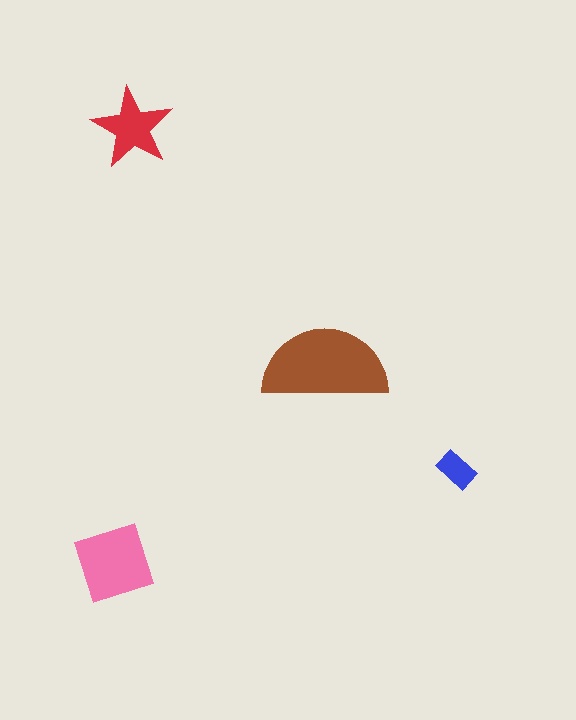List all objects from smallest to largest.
The blue rectangle, the red star, the pink diamond, the brown semicircle.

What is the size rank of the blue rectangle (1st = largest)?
4th.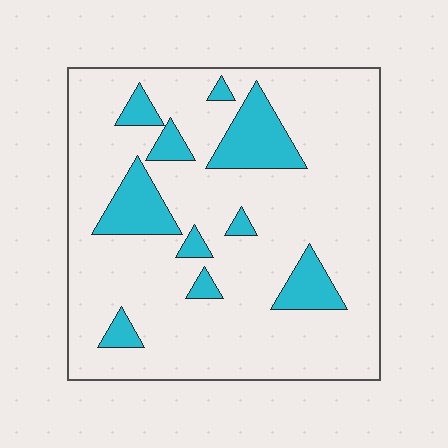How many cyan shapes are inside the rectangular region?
10.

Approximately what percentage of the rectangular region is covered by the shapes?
Approximately 15%.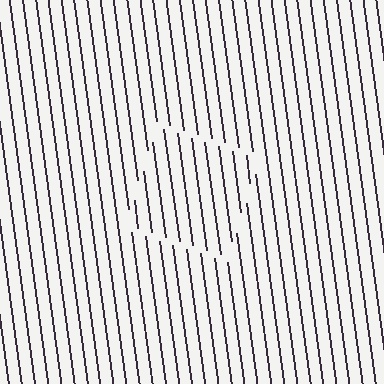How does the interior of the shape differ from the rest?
The interior of the shape contains the same grating, shifted by half a period — the contour is defined by the phase discontinuity where line-ends from the inner and outer gratings abut.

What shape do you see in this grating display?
An illusory square. The interior of the shape contains the same grating, shifted by half a period — the contour is defined by the phase discontinuity where line-ends from the inner and outer gratings abut.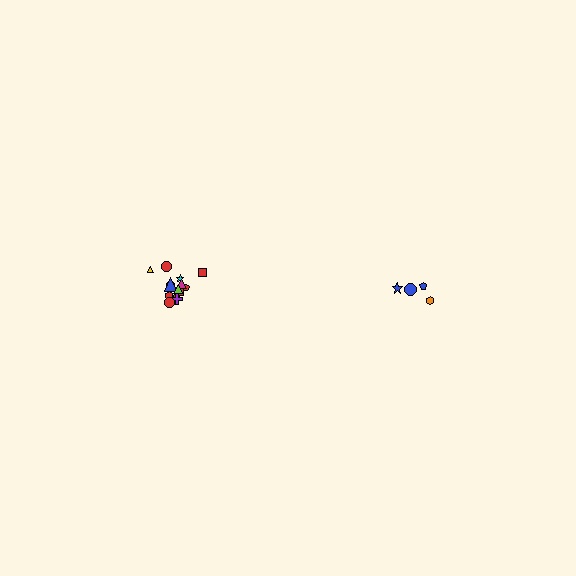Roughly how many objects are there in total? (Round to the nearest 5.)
Roughly 20 objects in total.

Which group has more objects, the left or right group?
The left group.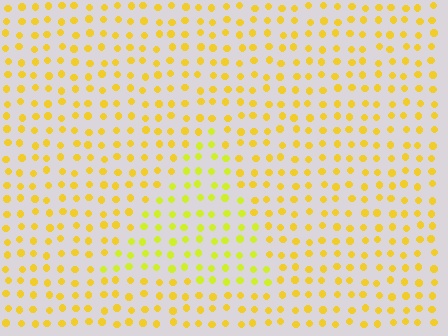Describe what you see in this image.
The image is filled with small yellow elements in a uniform arrangement. A triangle-shaped region is visible where the elements are tinted to a slightly different hue, forming a subtle color boundary.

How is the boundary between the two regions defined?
The boundary is defined purely by a slight shift in hue (about 21 degrees). Spacing, size, and orientation are identical on both sides.